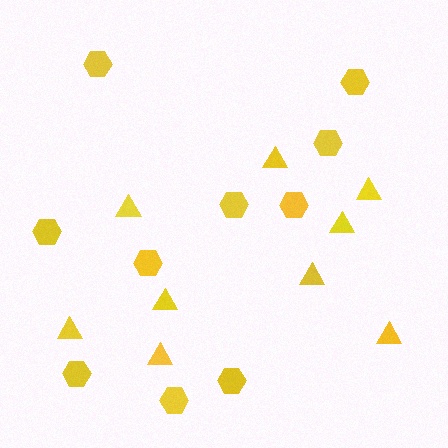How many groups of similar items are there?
There are 2 groups: one group of triangles (9) and one group of hexagons (10).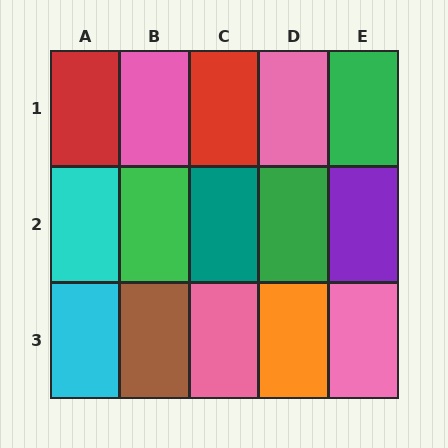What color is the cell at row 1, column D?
Pink.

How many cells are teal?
1 cell is teal.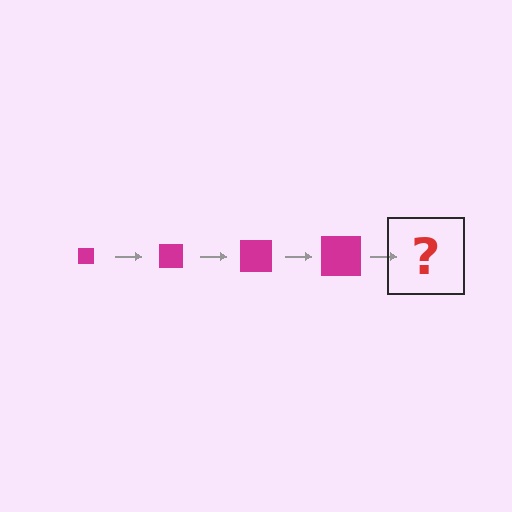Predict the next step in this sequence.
The next step is a magenta square, larger than the previous one.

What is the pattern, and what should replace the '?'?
The pattern is that the square gets progressively larger each step. The '?' should be a magenta square, larger than the previous one.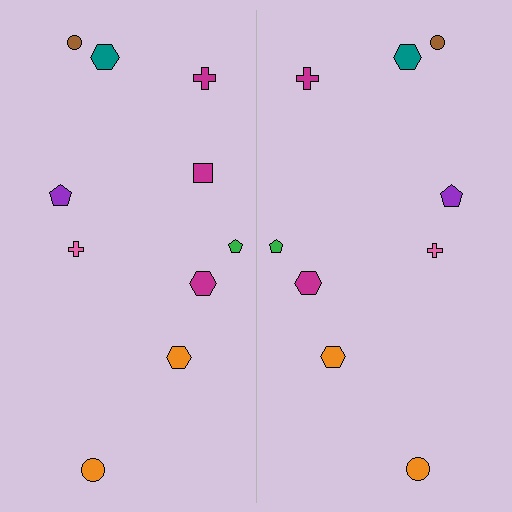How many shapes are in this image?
There are 19 shapes in this image.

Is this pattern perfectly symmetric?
No, the pattern is not perfectly symmetric. A magenta square is missing from the right side.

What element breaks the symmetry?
A magenta square is missing from the right side.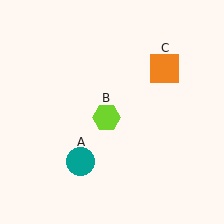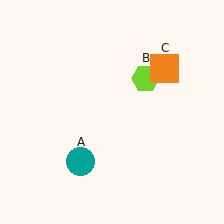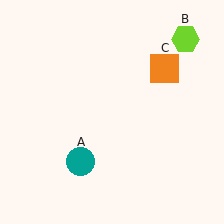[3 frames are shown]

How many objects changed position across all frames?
1 object changed position: lime hexagon (object B).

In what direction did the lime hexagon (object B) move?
The lime hexagon (object B) moved up and to the right.